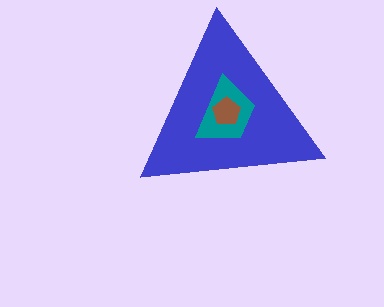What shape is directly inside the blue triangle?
The teal trapezoid.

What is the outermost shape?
The blue triangle.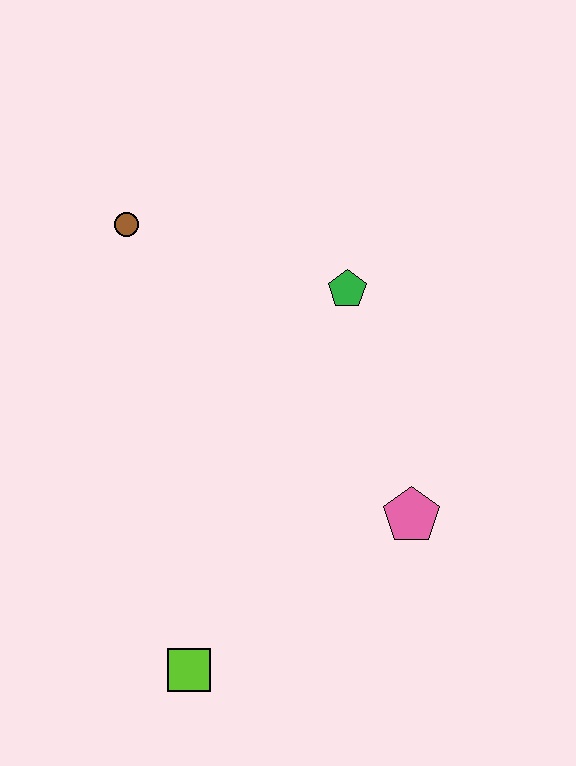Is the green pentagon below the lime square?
No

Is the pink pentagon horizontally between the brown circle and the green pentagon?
No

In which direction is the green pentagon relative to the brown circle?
The green pentagon is to the right of the brown circle.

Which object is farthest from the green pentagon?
The lime square is farthest from the green pentagon.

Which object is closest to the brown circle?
The green pentagon is closest to the brown circle.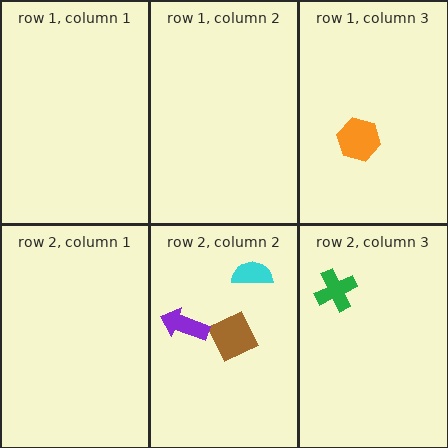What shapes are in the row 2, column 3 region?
The green cross.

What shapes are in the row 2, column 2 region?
The brown square, the cyan semicircle, the purple arrow.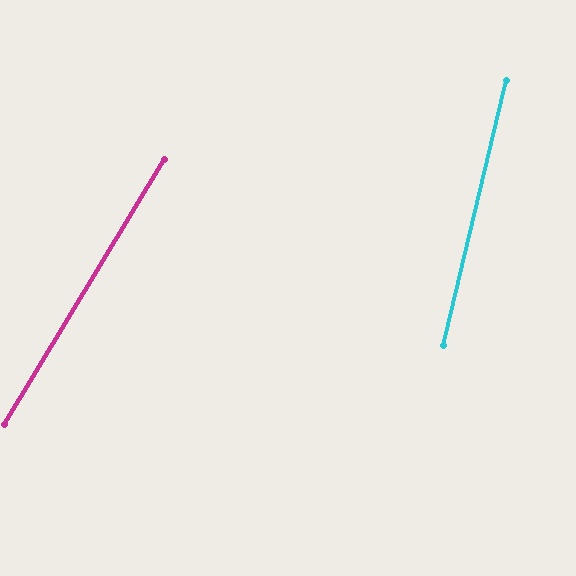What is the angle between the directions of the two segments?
Approximately 18 degrees.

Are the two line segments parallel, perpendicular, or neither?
Neither parallel nor perpendicular — they differ by about 18°.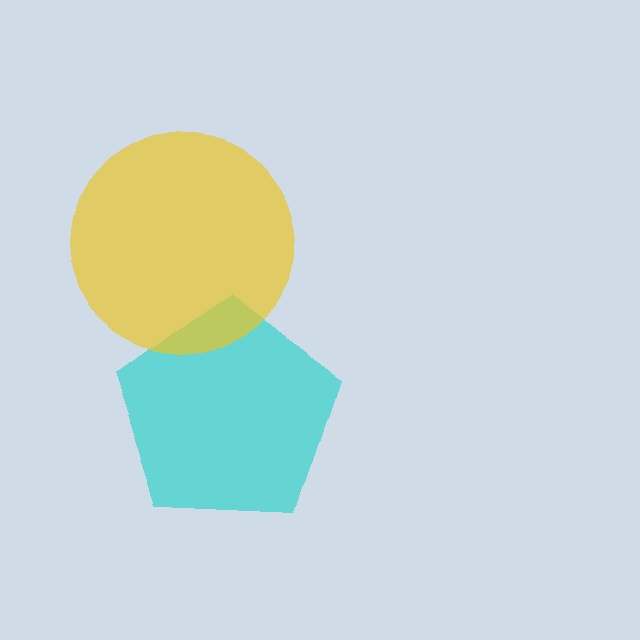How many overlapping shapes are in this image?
There are 2 overlapping shapes in the image.